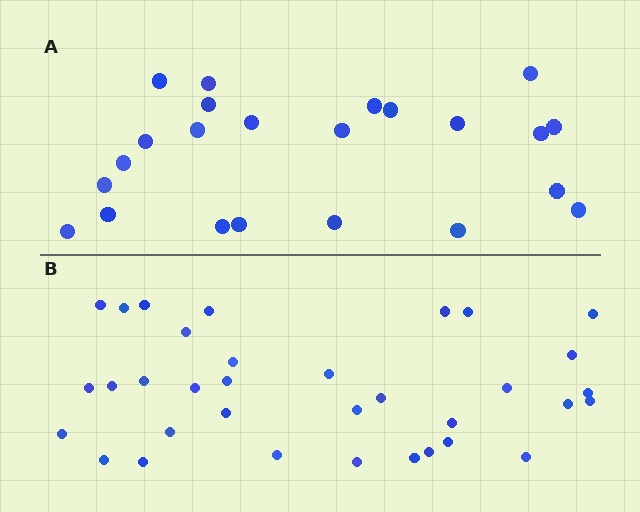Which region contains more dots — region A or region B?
Region B (the bottom region) has more dots.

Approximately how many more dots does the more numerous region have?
Region B has roughly 12 or so more dots than region A.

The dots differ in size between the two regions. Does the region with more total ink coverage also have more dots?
No. Region A has more total ink coverage because its dots are larger, but region B actually contains more individual dots. Total area can be misleading — the number of items is what matters here.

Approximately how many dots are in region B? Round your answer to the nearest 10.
About 30 dots. (The exact count is 34, which rounds to 30.)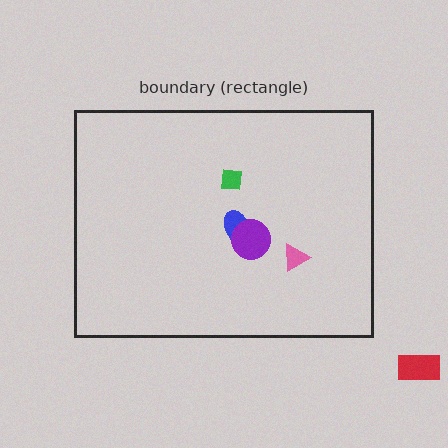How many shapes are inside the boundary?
4 inside, 1 outside.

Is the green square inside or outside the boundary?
Inside.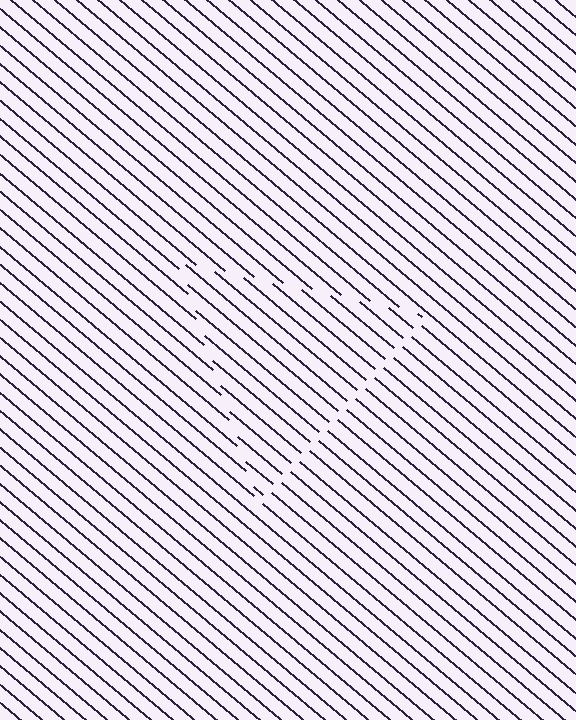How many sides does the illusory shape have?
3 sides — the line-ends trace a triangle.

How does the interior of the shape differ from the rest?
The interior of the shape contains the same grating, shifted by half a period — the contour is defined by the phase discontinuity where line-ends from the inner and outer gratings abut.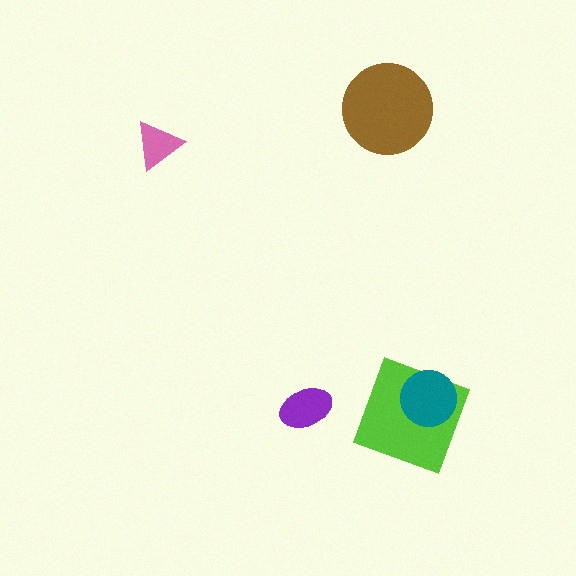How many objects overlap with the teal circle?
1 object overlaps with the teal circle.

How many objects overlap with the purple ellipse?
0 objects overlap with the purple ellipse.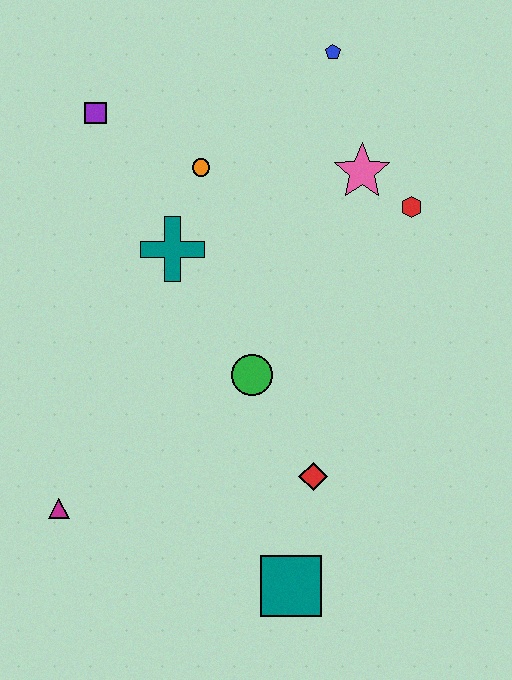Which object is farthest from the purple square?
The teal square is farthest from the purple square.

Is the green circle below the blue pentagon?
Yes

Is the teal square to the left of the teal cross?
No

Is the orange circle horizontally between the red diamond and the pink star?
No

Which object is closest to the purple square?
The orange circle is closest to the purple square.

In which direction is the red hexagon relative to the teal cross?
The red hexagon is to the right of the teal cross.